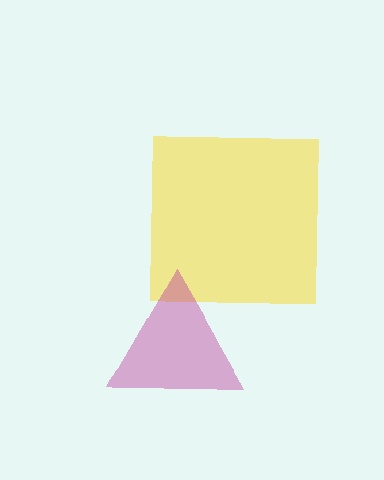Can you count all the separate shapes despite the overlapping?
Yes, there are 2 separate shapes.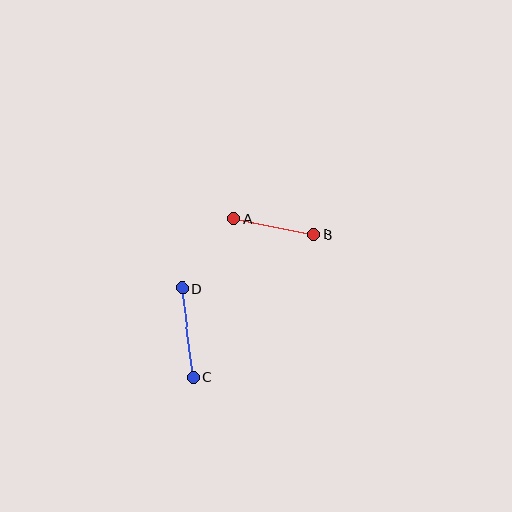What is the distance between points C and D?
The distance is approximately 89 pixels.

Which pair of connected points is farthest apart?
Points C and D are farthest apart.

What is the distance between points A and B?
The distance is approximately 82 pixels.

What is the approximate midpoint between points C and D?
The midpoint is at approximately (188, 332) pixels.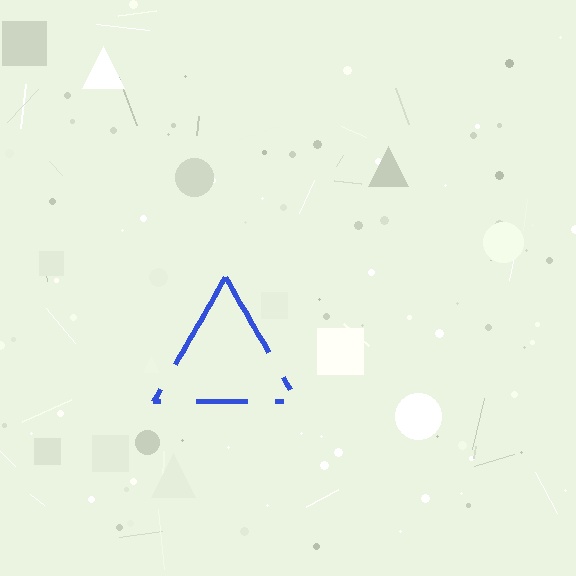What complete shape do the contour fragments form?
The contour fragments form a triangle.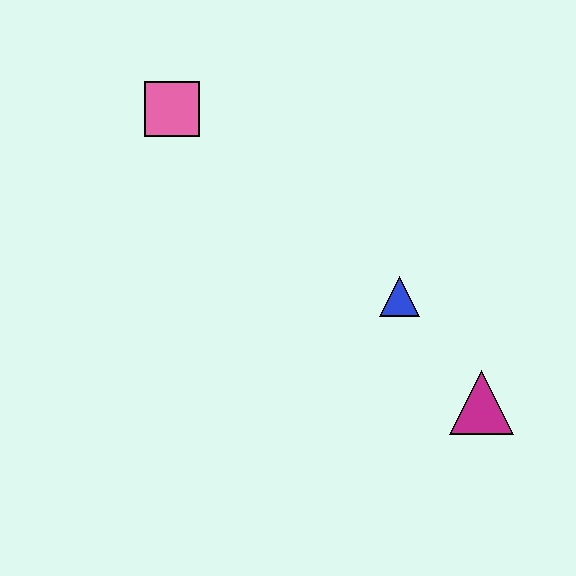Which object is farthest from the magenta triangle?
The pink square is farthest from the magenta triangle.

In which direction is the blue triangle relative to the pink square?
The blue triangle is to the right of the pink square.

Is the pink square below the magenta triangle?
No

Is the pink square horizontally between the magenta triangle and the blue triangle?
No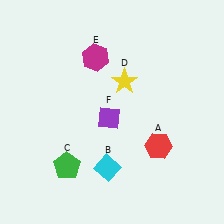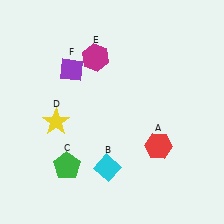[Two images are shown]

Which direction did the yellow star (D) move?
The yellow star (D) moved left.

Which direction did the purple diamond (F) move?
The purple diamond (F) moved up.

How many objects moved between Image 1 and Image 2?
2 objects moved between the two images.